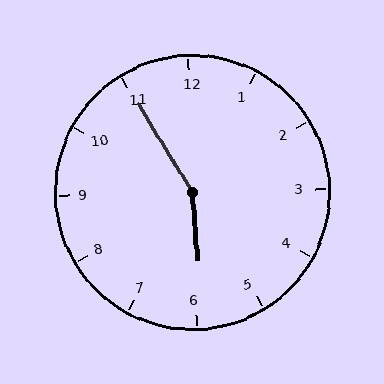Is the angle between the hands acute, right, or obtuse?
It is obtuse.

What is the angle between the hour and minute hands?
Approximately 152 degrees.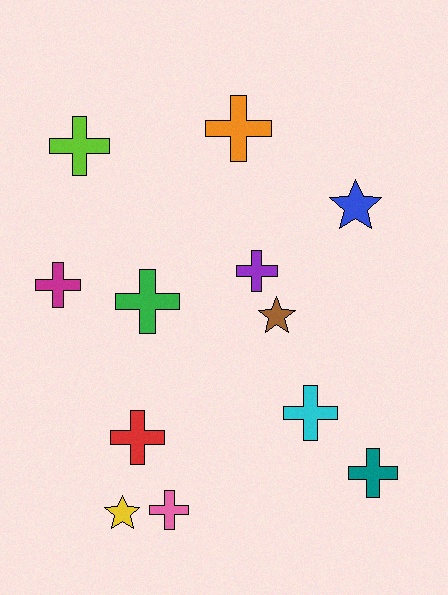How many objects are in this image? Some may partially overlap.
There are 12 objects.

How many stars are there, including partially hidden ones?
There are 3 stars.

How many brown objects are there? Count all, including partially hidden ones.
There is 1 brown object.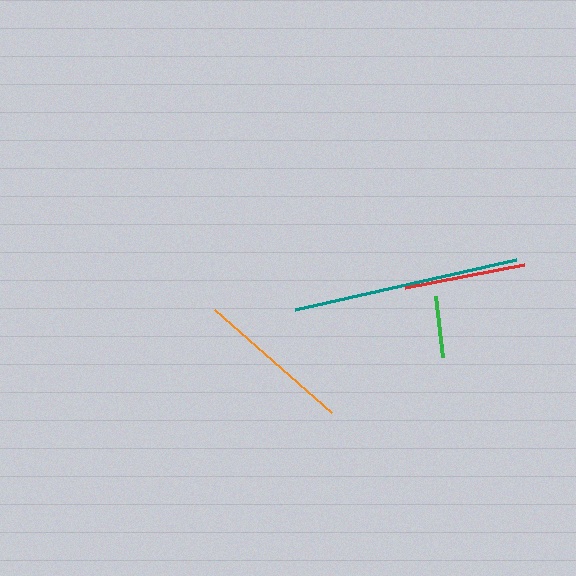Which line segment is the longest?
The teal line is the longest at approximately 226 pixels.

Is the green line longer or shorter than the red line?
The red line is longer than the green line.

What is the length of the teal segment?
The teal segment is approximately 226 pixels long.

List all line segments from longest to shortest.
From longest to shortest: teal, orange, red, green.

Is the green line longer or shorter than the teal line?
The teal line is longer than the green line.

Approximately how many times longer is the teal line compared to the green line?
The teal line is approximately 3.7 times the length of the green line.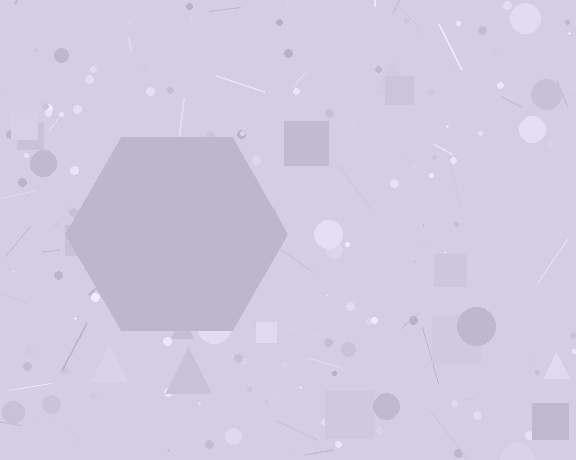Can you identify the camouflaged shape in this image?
The camouflaged shape is a hexagon.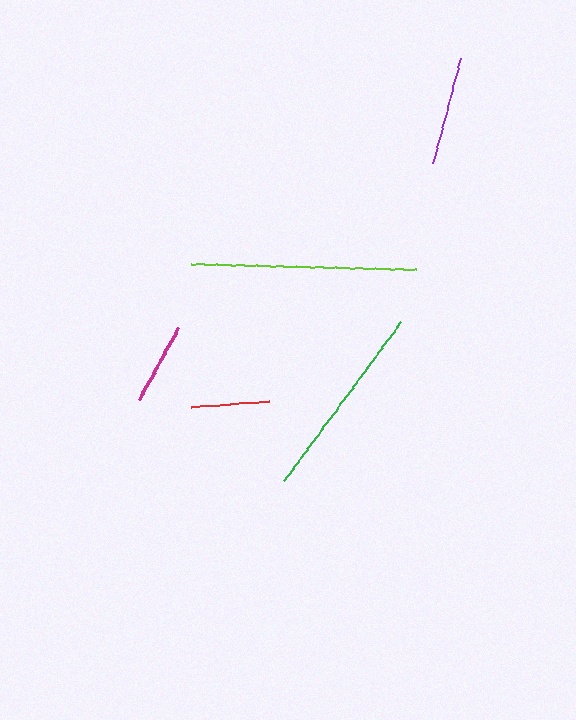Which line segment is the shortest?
The red line is the shortest at approximately 79 pixels.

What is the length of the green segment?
The green segment is approximately 197 pixels long.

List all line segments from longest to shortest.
From longest to shortest: lime, green, purple, magenta, red.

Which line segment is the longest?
The lime line is the longest at approximately 224 pixels.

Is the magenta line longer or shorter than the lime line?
The lime line is longer than the magenta line.